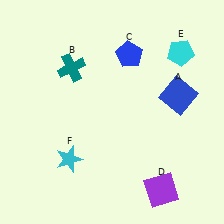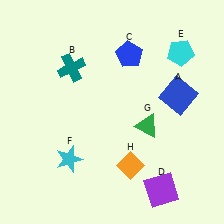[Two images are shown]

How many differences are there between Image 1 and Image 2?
There are 2 differences between the two images.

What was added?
A green triangle (G), an orange diamond (H) were added in Image 2.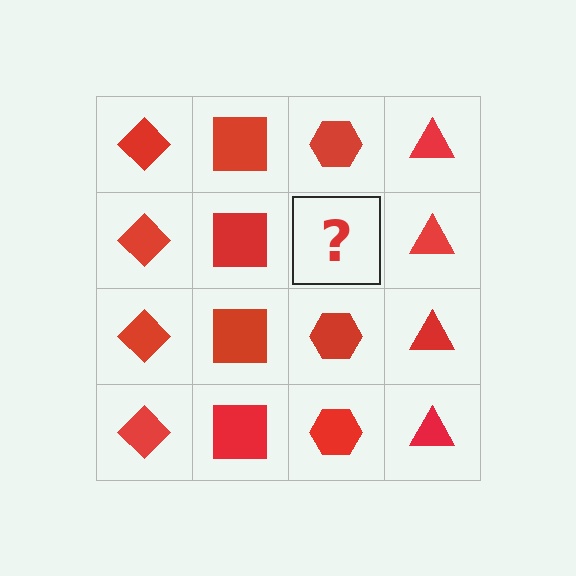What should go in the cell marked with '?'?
The missing cell should contain a red hexagon.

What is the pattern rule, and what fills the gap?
The rule is that each column has a consistent shape. The gap should be filled with a red hexagon.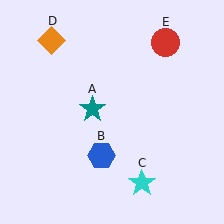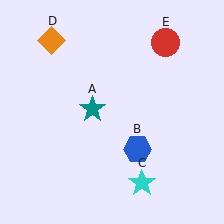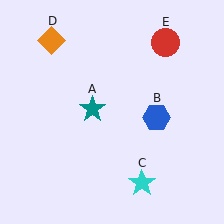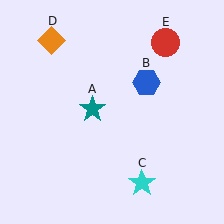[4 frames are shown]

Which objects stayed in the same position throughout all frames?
Teal star (object A) and cyan star (object C) and orange diamond (object D) and red circle (object E) remained stationary.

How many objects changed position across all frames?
1 object changed position: blue hexagon (object B).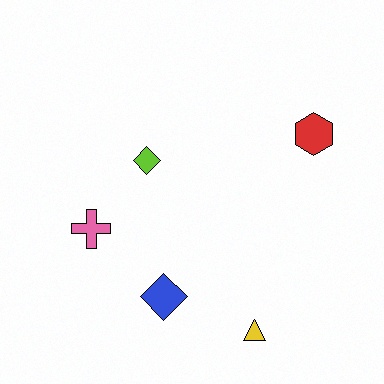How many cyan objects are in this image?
There are no cyan objects.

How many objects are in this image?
There are 5 objects.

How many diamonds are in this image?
There are 2 diamonds.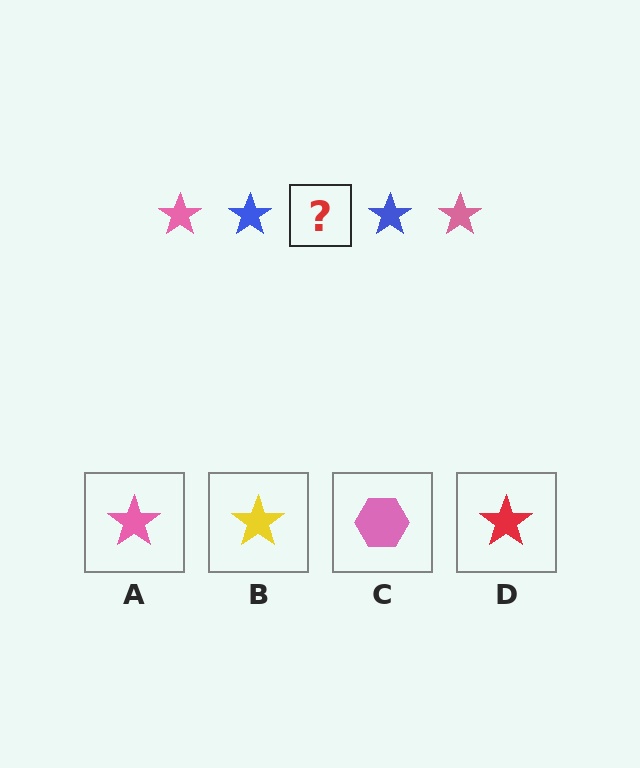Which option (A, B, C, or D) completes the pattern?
A.